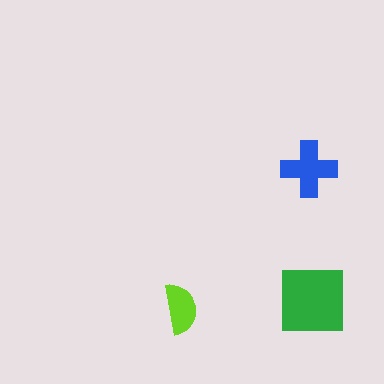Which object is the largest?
The green square.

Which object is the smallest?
The lime semicircle.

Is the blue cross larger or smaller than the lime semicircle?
Larger.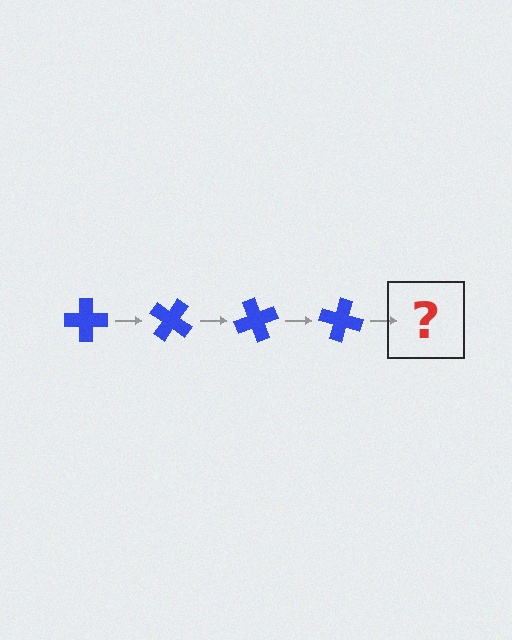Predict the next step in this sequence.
The next step is a blue cross rotated 140 degrees.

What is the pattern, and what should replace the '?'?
The pattern is that the cross rotates 35 degrees each step. The '?' should be a blue cross rotated 140 degrees.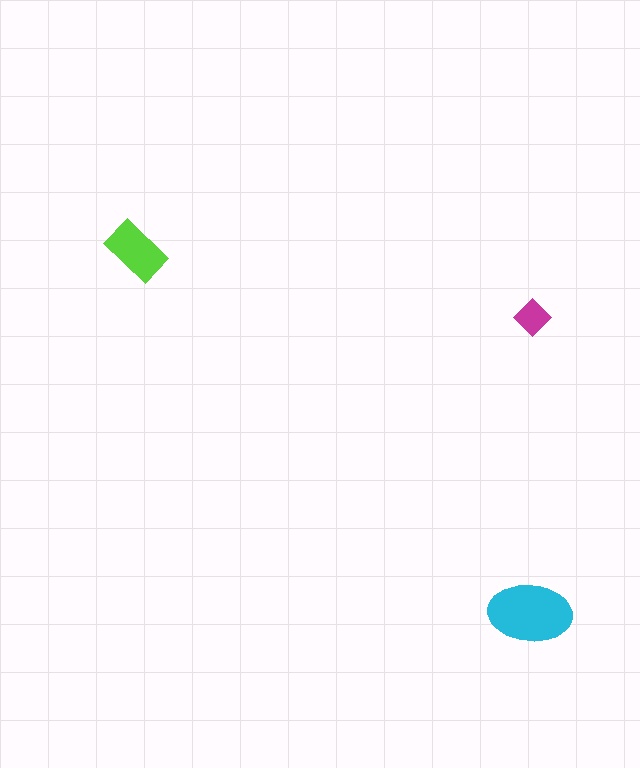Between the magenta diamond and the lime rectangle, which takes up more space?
The lime rectangle.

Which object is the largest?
The cyan ellipse.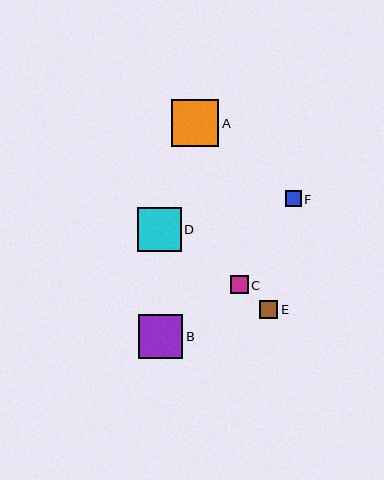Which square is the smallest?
Square F is the smallest with a size of approximately 16 pixels.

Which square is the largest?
Square A is the largest with a size of approximately 47 pixels.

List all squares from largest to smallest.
From largest to smallest: A, B, D, C, E, F.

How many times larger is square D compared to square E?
Square D is approximately 2.4 times the size of square E.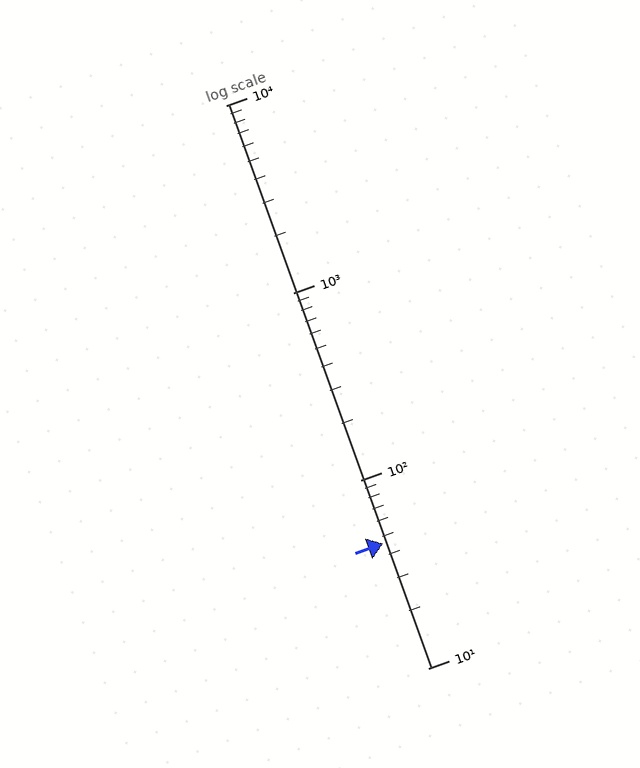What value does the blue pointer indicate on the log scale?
The pointer indicates approximately 46.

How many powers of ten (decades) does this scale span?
The scale spans 3 decades, from 10 to 10000.